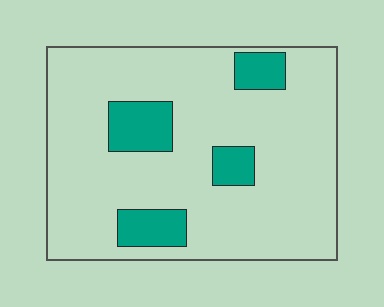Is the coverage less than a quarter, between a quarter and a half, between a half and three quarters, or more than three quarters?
Less than a quarter.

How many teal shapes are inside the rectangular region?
4.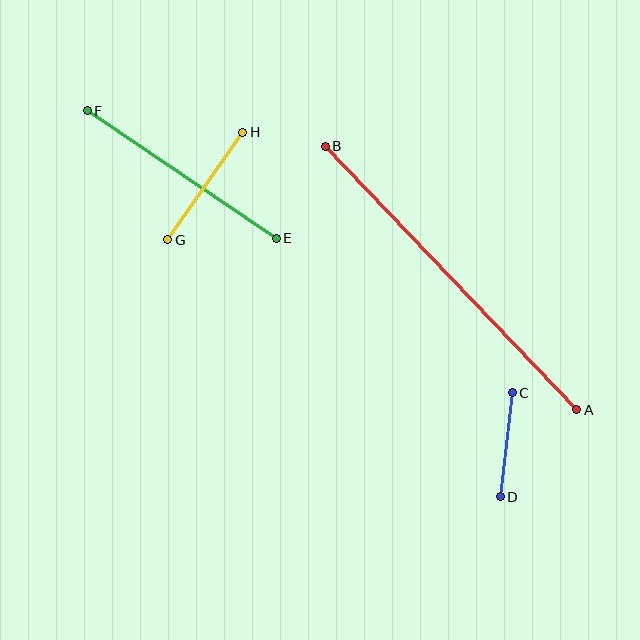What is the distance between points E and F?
The distance is approximately 228 pixels.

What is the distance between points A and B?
The distance is approximately 364 pixels.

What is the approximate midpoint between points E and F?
The midpoint is at approximately (182, 175) pixels.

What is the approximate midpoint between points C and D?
The midpoint is at approximately (506, 445) pixels.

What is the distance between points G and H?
The distance is approximately 131 pixels.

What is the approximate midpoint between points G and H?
The midpoint is at approximately (205, 186) pixels.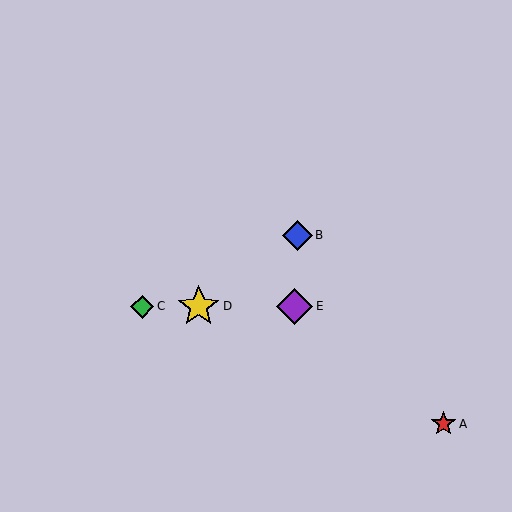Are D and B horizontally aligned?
No, D is at y≈307 and B is at y≈235.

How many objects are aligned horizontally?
3 objects (C, D, E) are aligned horizontally.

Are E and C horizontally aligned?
Yes, both are at y≈307.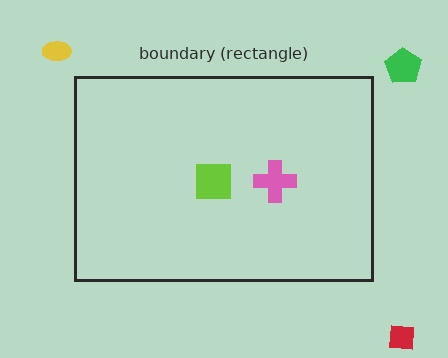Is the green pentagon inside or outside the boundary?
Outside.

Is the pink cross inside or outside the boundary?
Inside.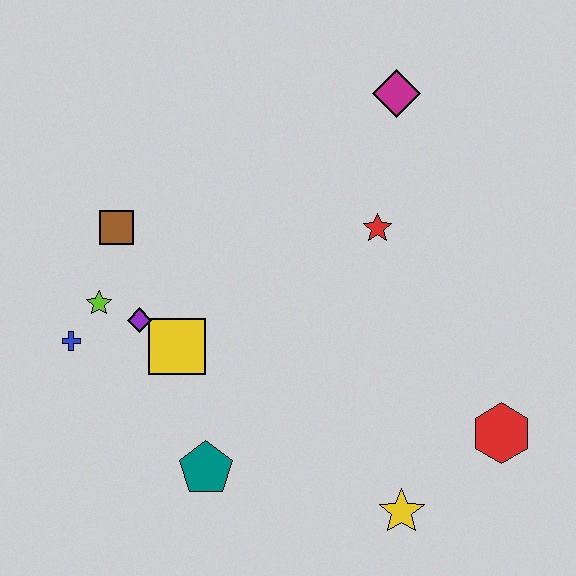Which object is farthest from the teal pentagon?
The magenta diamond is farthest from the teal pentagon.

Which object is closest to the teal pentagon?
The yellow square is closest to the teal pentagon.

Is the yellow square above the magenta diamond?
No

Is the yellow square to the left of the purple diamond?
No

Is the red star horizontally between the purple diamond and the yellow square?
No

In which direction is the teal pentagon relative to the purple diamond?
The teal pentagon is below the purple diamond.